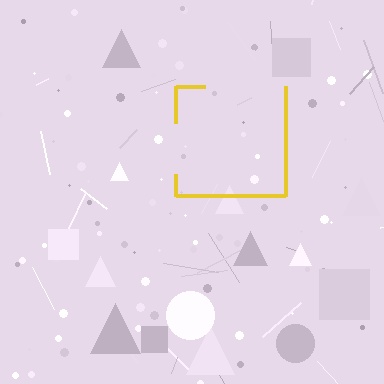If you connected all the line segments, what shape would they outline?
They would outline a square.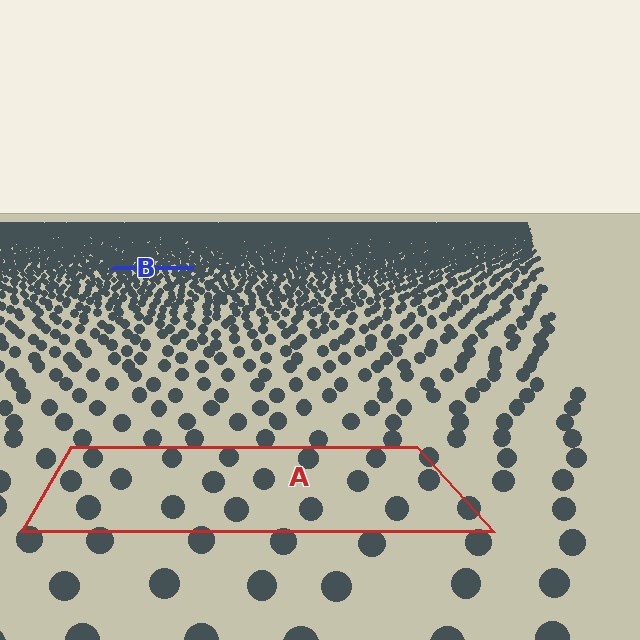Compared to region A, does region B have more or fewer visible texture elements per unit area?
Region B has more texture elements per unit area — they are packed more densely because it is farther away.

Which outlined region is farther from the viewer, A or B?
Region B is farther from the viewer — the texture elements inside it appear smaller and more densely packed.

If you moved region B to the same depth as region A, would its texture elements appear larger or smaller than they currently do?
They would appear larger. At a closer depth, the same texture elements are projected at a bigger on-screen size.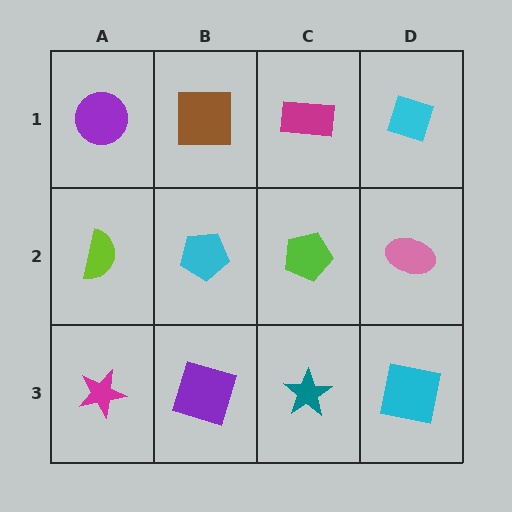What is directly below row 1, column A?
A lime semicircle.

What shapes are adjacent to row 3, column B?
A cyan pentagon (row 2, column B), a magenta star (row 3, column A), a teal star (row 3, column C).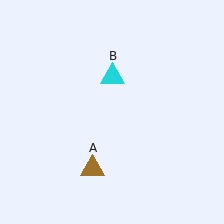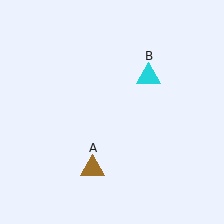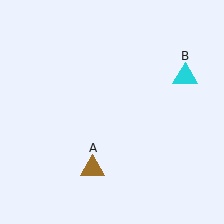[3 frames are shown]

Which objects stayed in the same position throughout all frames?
Brown triangle (object A) remained stationary.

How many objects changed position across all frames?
1 object changed position: cyan triangle (object B).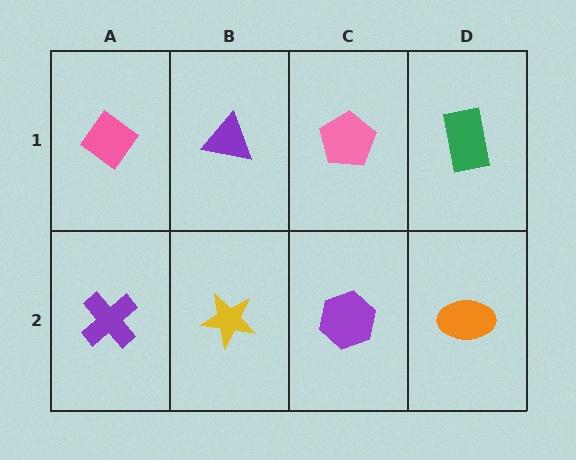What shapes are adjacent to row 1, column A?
A purple cross (row 2, column A), a purple triangle (row 1, column B).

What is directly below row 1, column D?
An orange ellipse.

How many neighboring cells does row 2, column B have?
3.